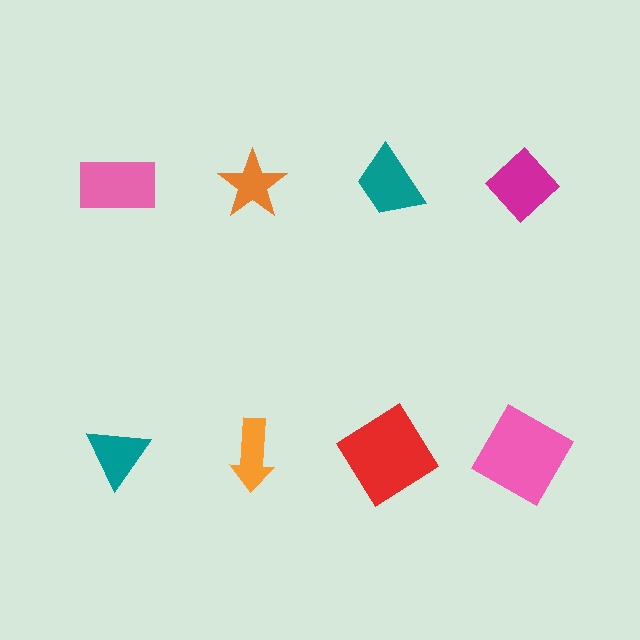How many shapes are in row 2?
4 shapes.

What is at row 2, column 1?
A teal triangle.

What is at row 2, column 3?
A red diamond.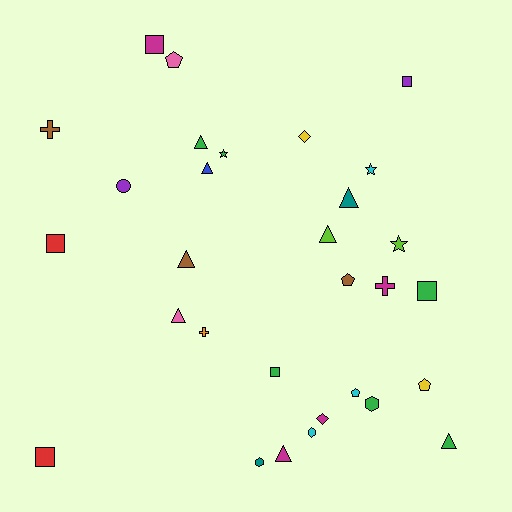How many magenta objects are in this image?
There are 4 magenta objects.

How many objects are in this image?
There are 30 objects.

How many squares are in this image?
There are 6 squares.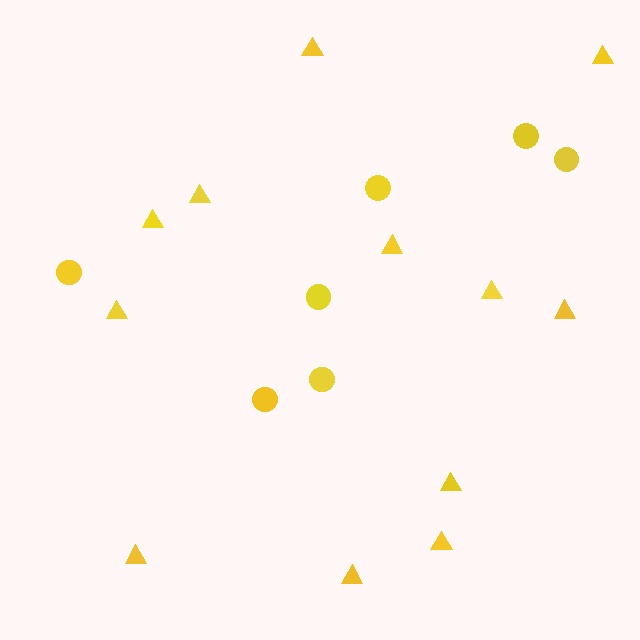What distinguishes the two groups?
There are 2 groups: one group of circles (7) and one group of triangles (12).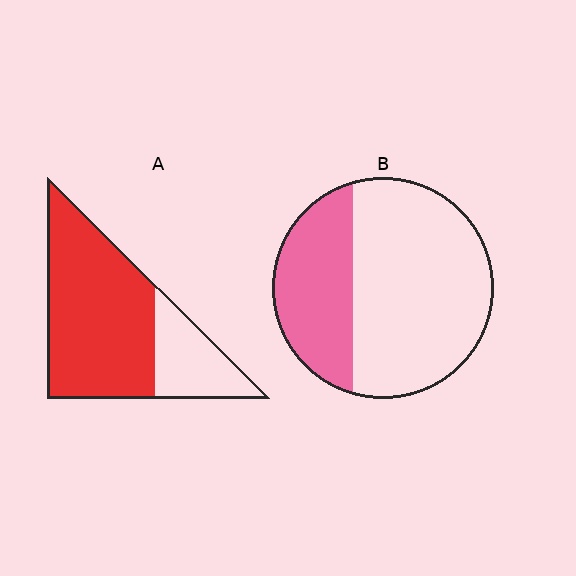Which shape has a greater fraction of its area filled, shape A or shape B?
Shape A.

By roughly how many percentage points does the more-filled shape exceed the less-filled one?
By roughly 40 percentage points (A over B).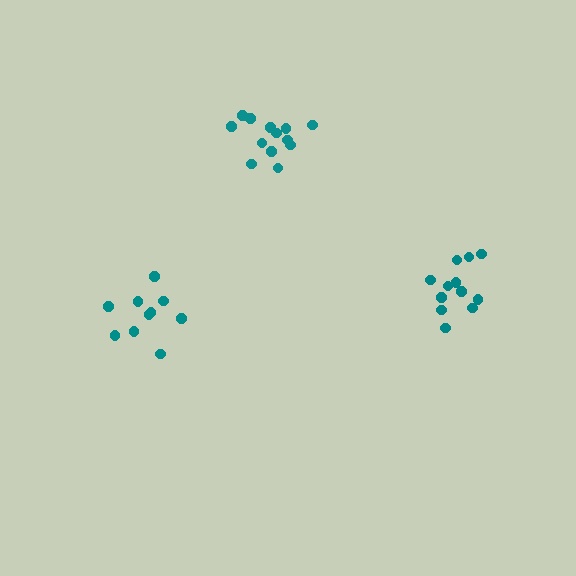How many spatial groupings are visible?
There are 3 spatial groupings.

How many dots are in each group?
Group 1: 10 dots, Group 2: 12 dots, Group 3: 14 dots (36 total).